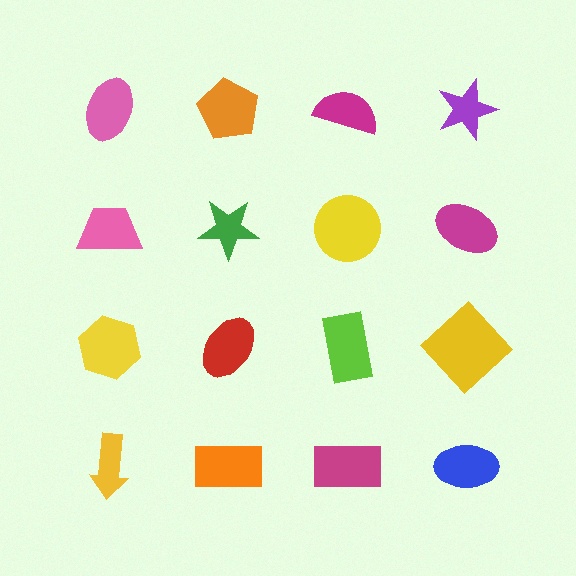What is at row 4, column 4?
A blue ellipse.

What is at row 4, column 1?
A yellow arrow.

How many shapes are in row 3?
4 shapes.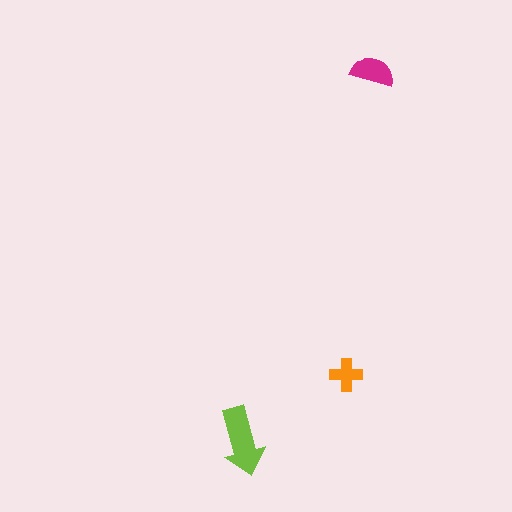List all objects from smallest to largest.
The orange cross, the magenta semicircle, the lime arrow.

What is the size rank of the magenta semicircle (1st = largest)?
2nd.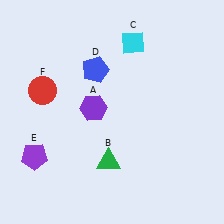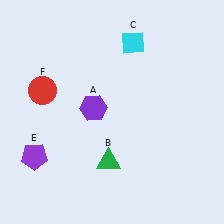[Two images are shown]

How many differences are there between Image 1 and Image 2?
There is 1 difference between the two images.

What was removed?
The blue pentagon (D) was removed in Image 2.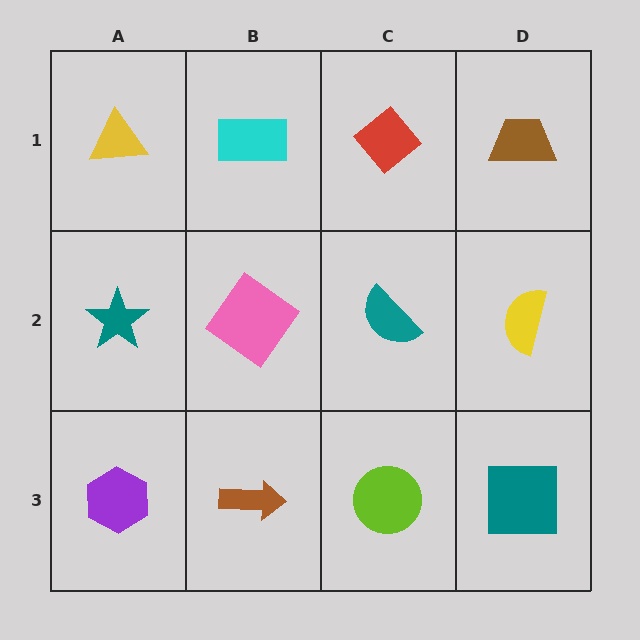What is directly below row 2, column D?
A teal square.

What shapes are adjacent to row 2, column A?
A yellow triangle (row 1, column A), a purple hexagon (row 3, column A), a pink diamond (row 2, column B).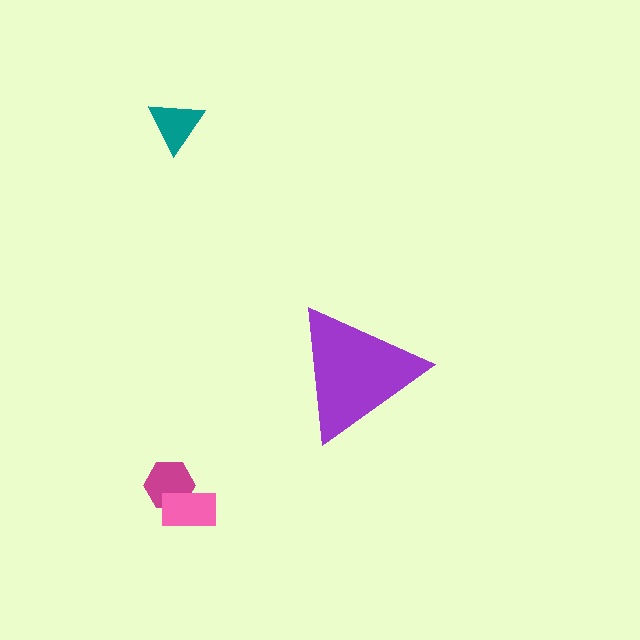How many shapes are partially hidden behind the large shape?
0 shapes are partially hidden.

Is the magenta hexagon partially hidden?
No, the magenta hexagon is fully visible.